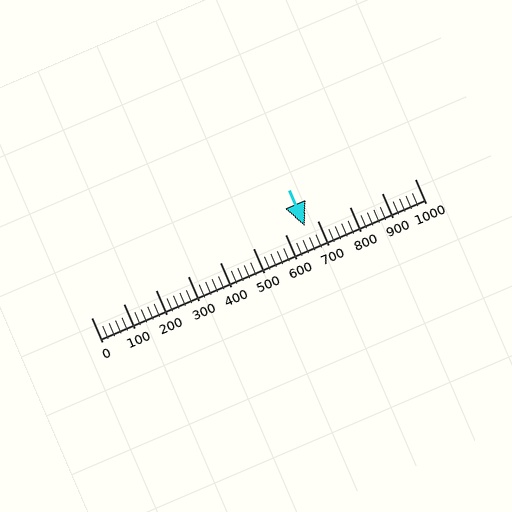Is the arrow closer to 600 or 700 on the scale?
The arrow is closer to 700.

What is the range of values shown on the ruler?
The ruler shows values from 0 to 1000.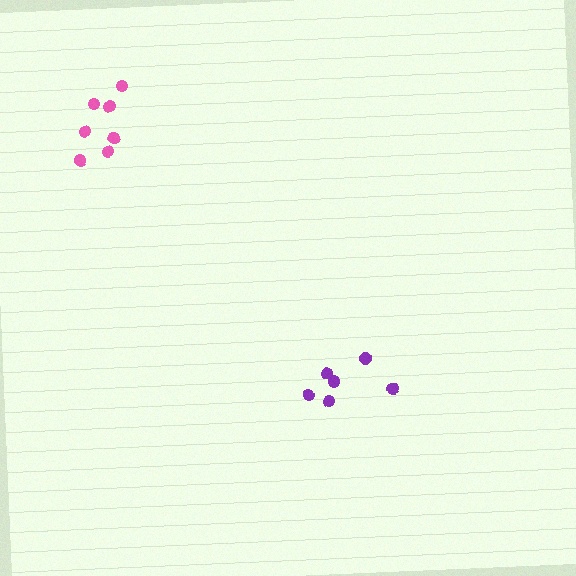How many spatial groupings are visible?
There are 2 spatial groupings.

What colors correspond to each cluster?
The clusters are colored: pink, purple.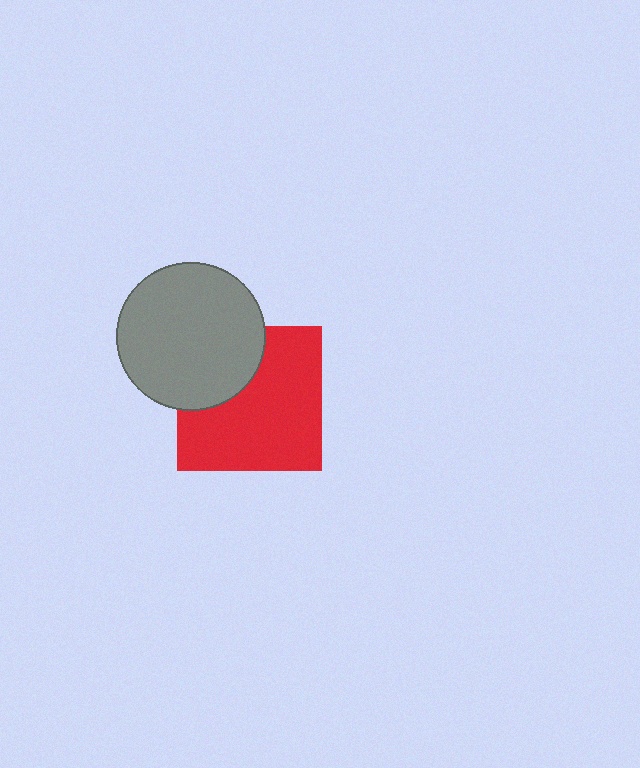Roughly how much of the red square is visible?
Most of it is visible (roughly 70%).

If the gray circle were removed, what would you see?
You would see the complete red square.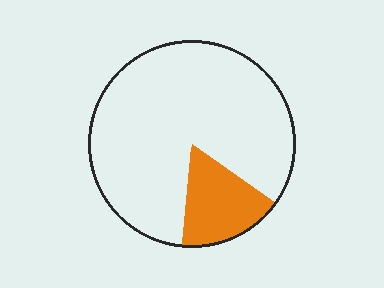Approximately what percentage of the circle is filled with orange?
Approximately 15%.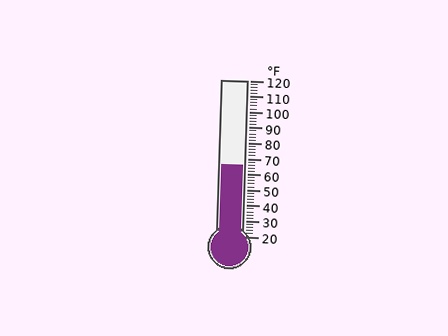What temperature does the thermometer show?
The thermometer shows approximately 66°F.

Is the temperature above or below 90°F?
The temperature is below 90°F.